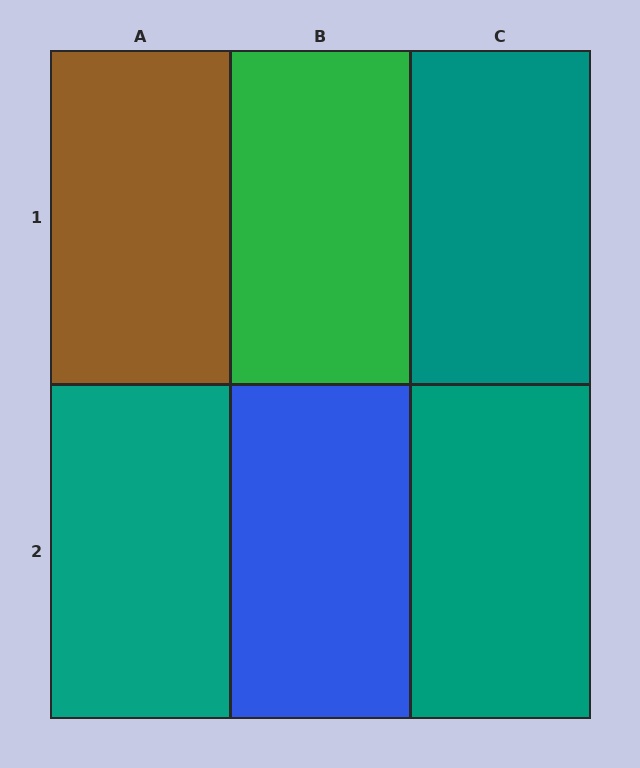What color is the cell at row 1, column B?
Green.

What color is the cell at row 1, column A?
Brown.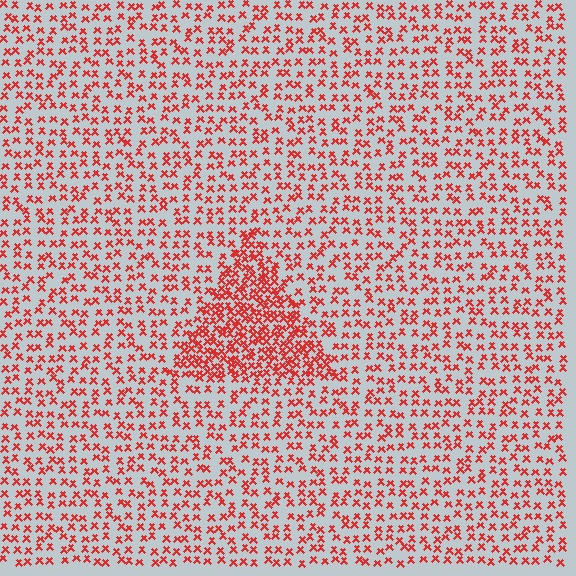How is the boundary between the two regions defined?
The boundary is defined by a change in element density (approximately 2.3x ratio). All elements are the same color, size, and shape.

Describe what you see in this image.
The image contains small red elements arranged at two different densities. A triangle-shaped region is visible where the elements are more densely packed than the surrounding area.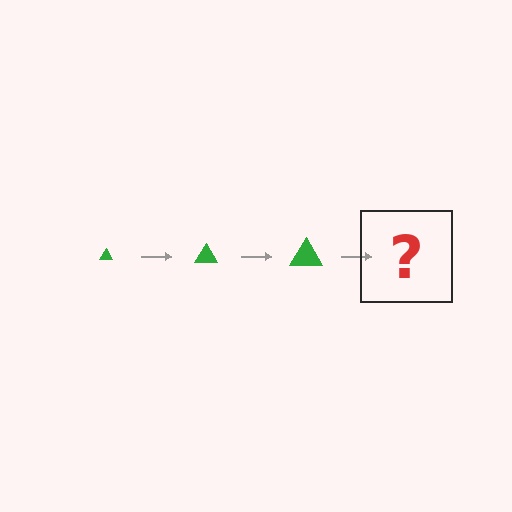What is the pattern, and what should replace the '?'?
The pattern is that the triangle gets progressively larger each step. The '?' should be a green triangle, larger than the previous one.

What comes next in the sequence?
The next element should be a green triangle, larger than the previous one.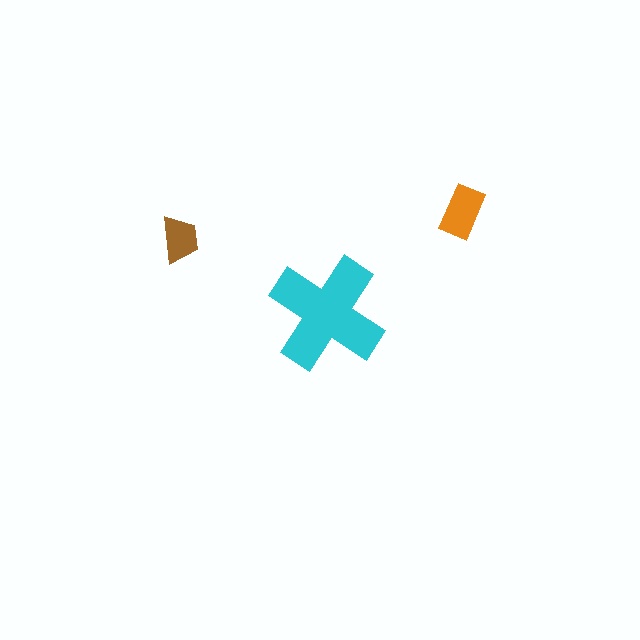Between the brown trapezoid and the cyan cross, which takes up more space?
The cyan cross.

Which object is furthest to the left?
The brown trapezoid is leftmost.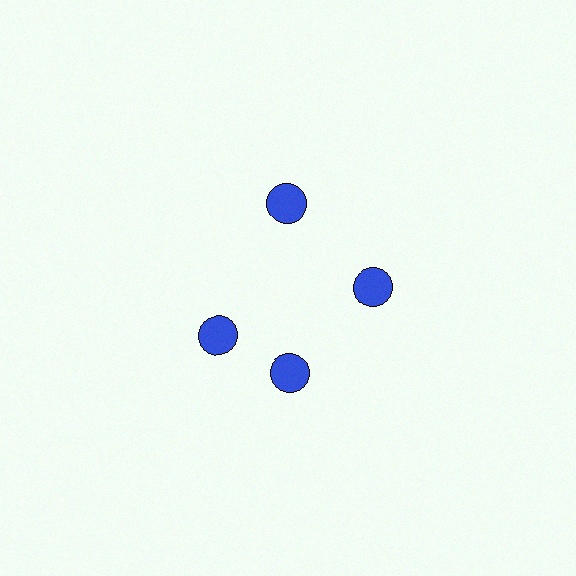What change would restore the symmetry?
The symmetry would be restored by rotating it back into even spacing with its neighbors so that all 4 circles sit at equal angles and equal distance from the center.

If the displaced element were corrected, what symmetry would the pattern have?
It would have 4-fold rotational symmetry — the pattern would map onto itself every 90 degrees.